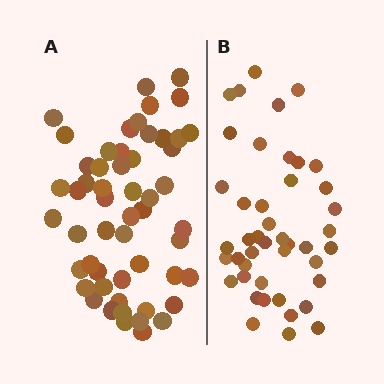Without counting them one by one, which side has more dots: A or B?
Region A (the left region) has more dots.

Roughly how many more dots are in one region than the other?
Region A has roughly 10 or so more dots than region B.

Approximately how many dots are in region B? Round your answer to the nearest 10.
About 40 dots. (The exact count is 44, which rounds to 40.)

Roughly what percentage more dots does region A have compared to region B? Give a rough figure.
About 25% more.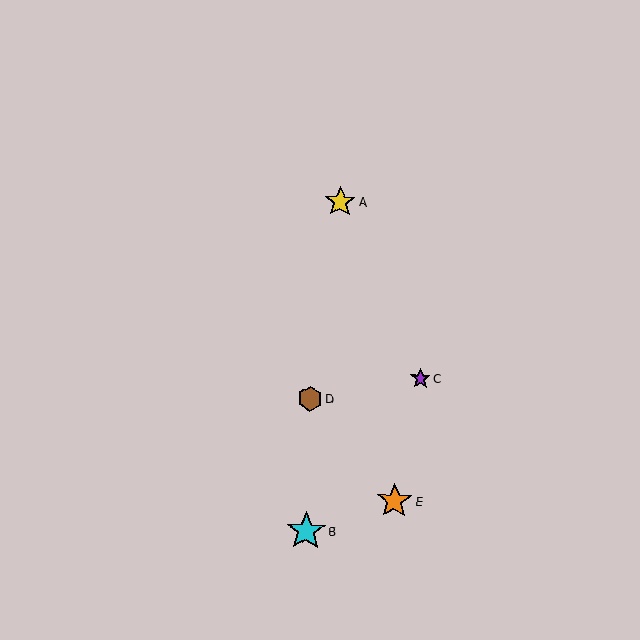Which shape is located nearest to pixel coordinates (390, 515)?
The orange star (labeled E) at (394, 501) is nearest to that location.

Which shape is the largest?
The cyan star (labeled B) is the largest.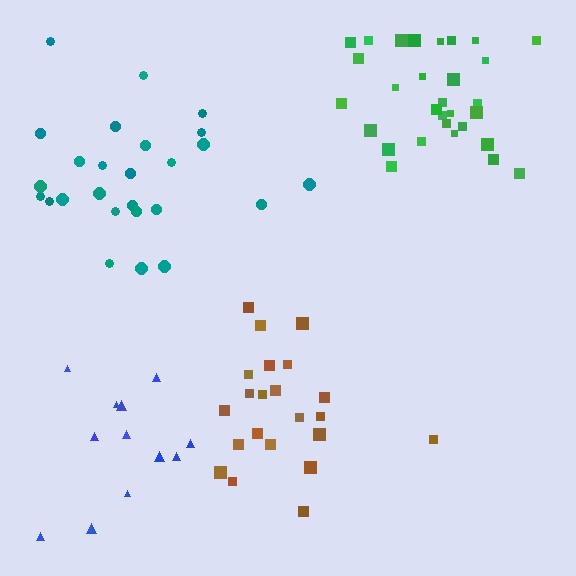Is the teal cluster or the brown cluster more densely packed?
Brown.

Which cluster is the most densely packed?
Green.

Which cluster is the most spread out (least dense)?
Blue.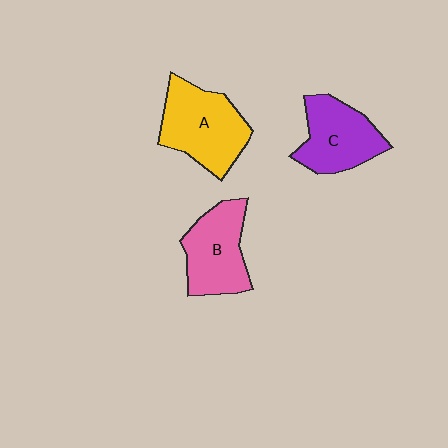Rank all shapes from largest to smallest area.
From largest to smallest: A (yellow), B (pink), C (purple).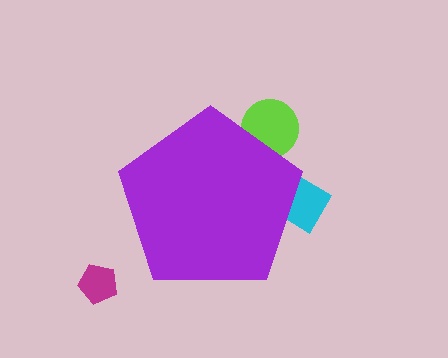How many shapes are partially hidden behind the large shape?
2 shapes are partially hidden.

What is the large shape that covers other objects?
A purple pentagon.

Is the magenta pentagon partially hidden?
No, the magenta pentagon is fully visible.